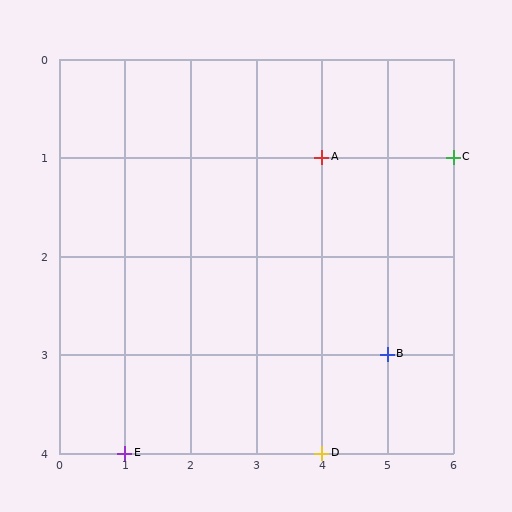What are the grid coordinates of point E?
Point E is at grid coordinates (1, 4).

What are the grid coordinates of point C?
Point C is at grid coordinates (6, 1).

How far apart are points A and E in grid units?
Points A and E are 3 columns and 3 rows apart (about 4.2 grid units diagonally).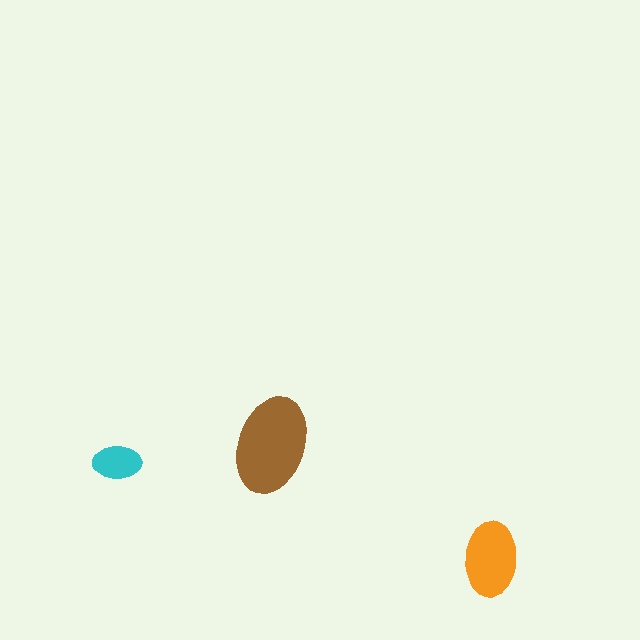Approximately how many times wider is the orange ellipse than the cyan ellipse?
About 1.5 times wider.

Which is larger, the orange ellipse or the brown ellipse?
The brown one.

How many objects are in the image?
There are 3 objects in the image.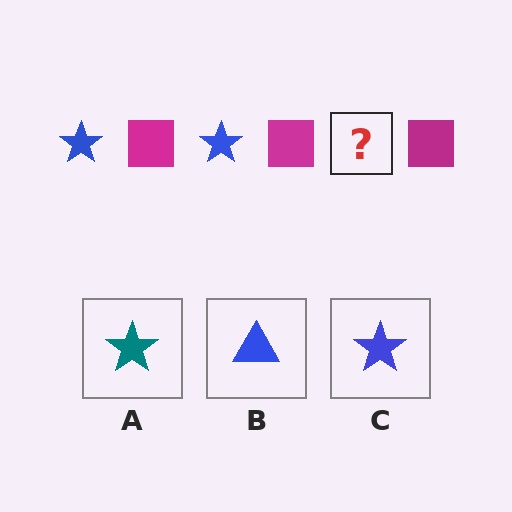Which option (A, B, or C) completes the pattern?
C.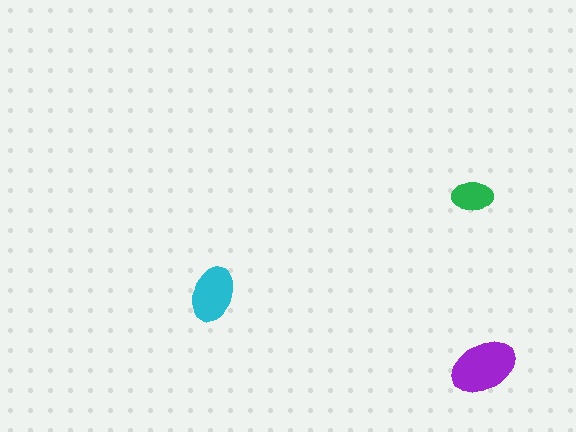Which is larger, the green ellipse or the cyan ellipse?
The cyan one.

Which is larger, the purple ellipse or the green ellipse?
The purple one.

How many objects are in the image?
There are 3 objects in the image.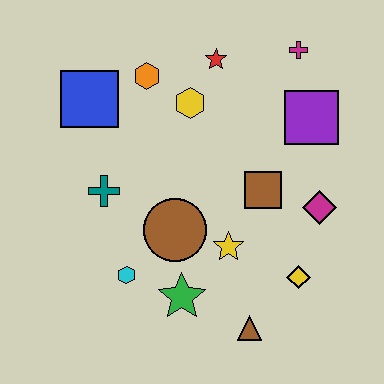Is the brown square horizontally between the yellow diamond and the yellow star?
Yes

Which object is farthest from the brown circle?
The magenta cross is farthest from the brown circle.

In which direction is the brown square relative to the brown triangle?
The brown square is above the brown triangle.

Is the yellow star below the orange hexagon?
Yes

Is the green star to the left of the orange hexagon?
No